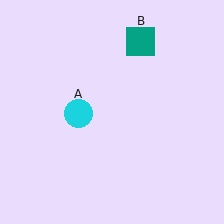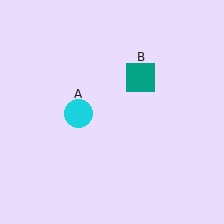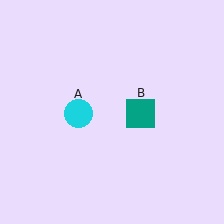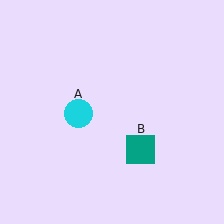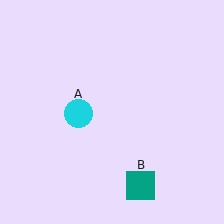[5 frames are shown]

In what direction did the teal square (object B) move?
The teal square (object B) moved down.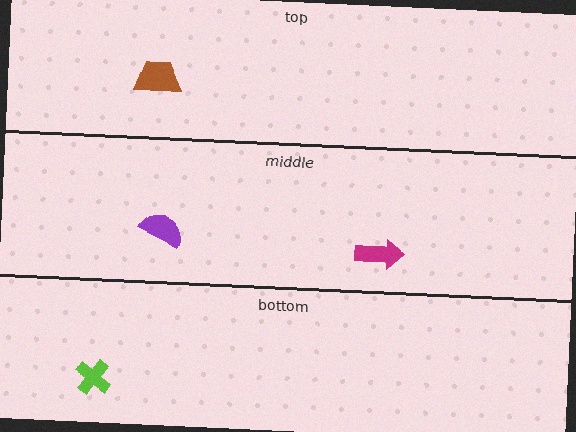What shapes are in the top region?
The brown trapezoid.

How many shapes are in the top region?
1.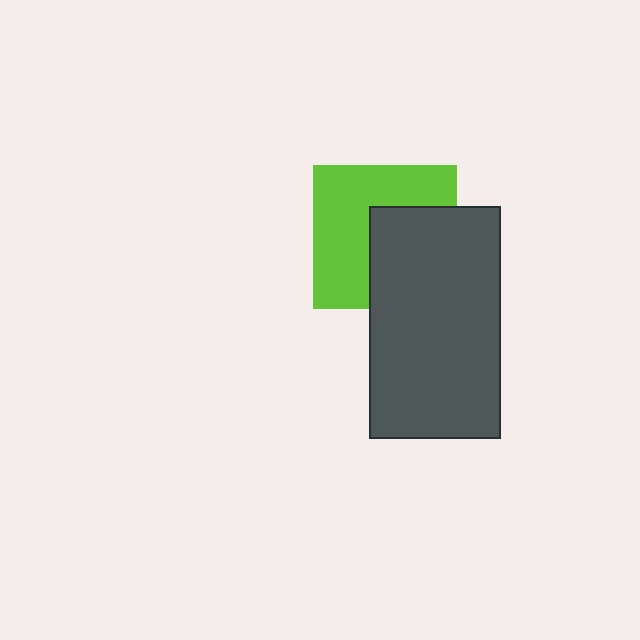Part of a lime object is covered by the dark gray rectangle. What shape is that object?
It is a square.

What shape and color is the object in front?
The object in front is a dark gray rectangle.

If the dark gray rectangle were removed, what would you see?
You would see the complete lime square.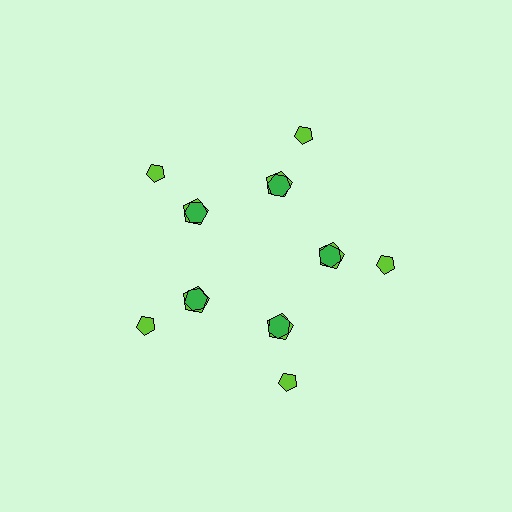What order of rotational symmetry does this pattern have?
This pattern has 5-fold rotational symmetry.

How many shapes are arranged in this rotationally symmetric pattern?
There are 15 shapes, arranged in 5 groups of 3.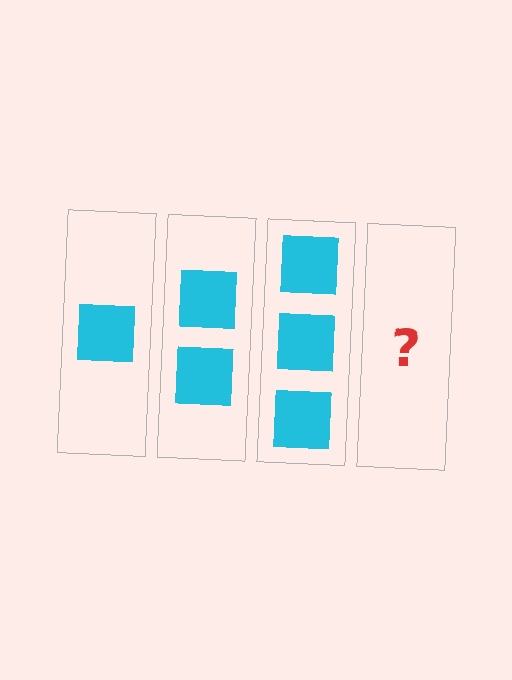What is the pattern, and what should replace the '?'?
The pattern is that each step adds one more square. The '?' should be 4 squares.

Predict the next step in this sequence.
The next step is 4 squares.